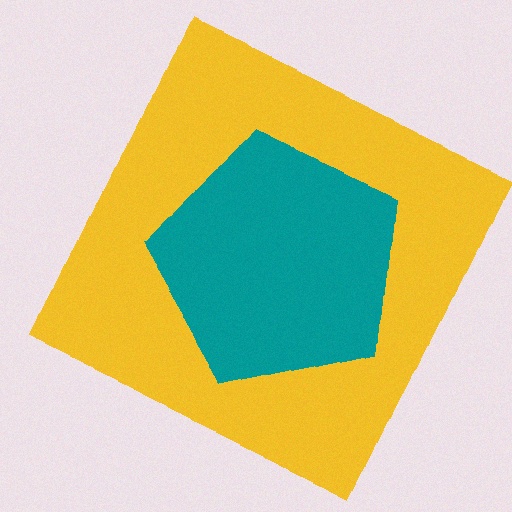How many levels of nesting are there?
2.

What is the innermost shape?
The teal pentagon.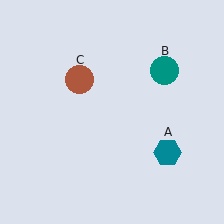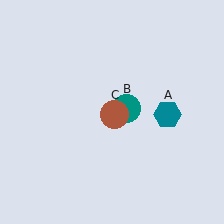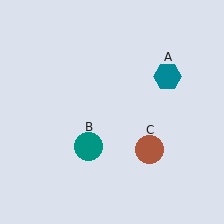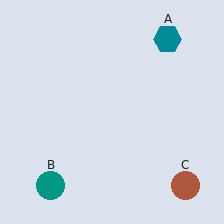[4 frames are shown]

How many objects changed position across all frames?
3 objects changed position: teal hexagon (object A), teal circle (object B), brown circle (object C).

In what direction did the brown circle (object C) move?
The brown circle (object C) moved down and to the right.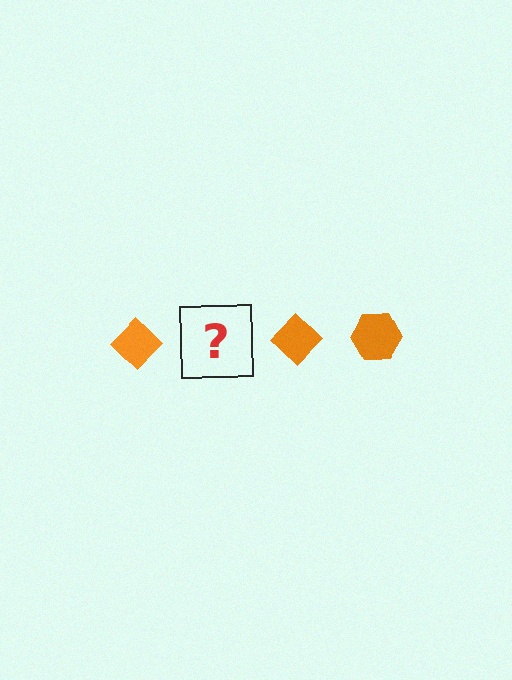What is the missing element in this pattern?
The missing element is an orange hexagon.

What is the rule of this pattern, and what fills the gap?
The rule is that the pattern cycles through diamond, hexagon shapes in orange. The gap should be filled with an orange hexagon.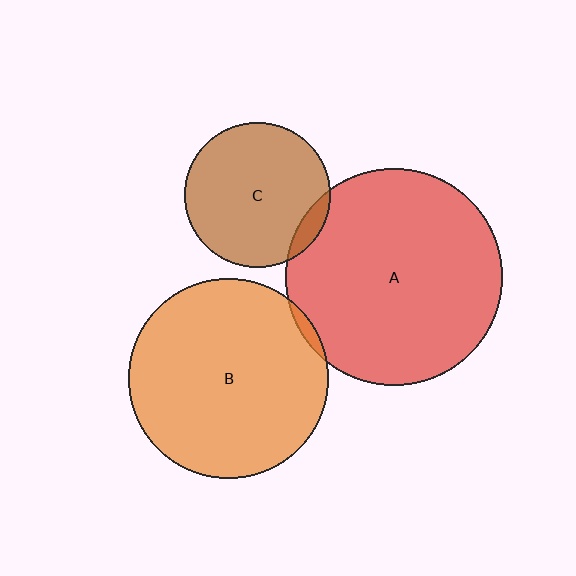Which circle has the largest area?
Circle A (red).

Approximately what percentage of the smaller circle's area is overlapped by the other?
Approximately 5%.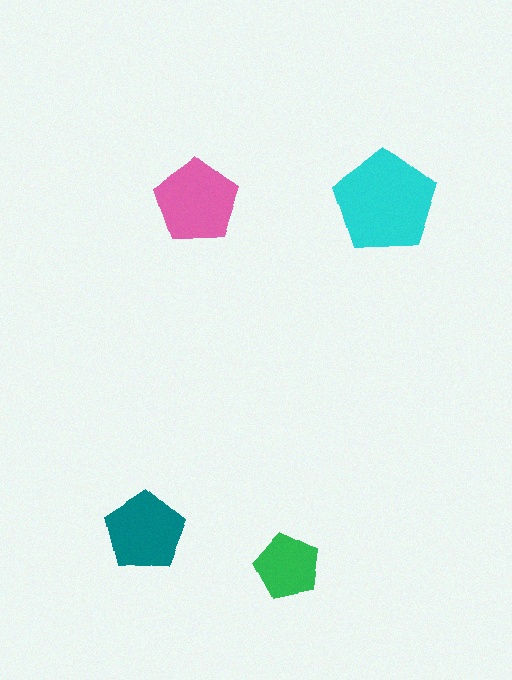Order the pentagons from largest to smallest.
the cyan one, the pink one, the teal one, the green one.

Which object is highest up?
The pink pentagon is topmost.